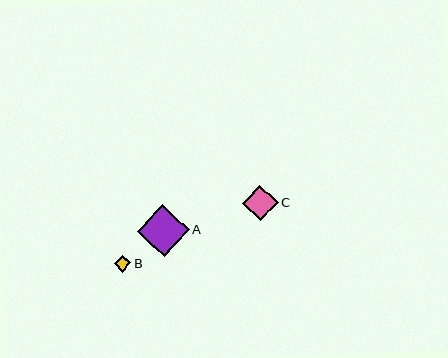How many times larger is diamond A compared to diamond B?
Diamond A is approximately 3.1 times the size of diamond B.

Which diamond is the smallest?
Diamond B is the smallest with a size of approximately 17 pixels.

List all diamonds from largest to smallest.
From largest to smallest: A, C, B.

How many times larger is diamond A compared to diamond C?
Diamond A is approximately 1.5 times the size of diamond C.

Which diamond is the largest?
Diamond A is the largest with a size of approximately 52 pixels.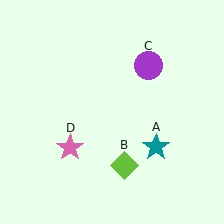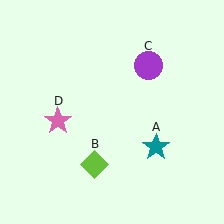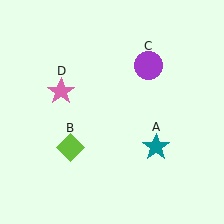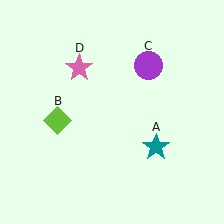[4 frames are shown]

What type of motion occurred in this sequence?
The lime diamond (object B), pink star (object D) rotated clockwise around the center of the scene.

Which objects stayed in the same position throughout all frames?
Teal star (object A) and purple circle (object C) remained stationary.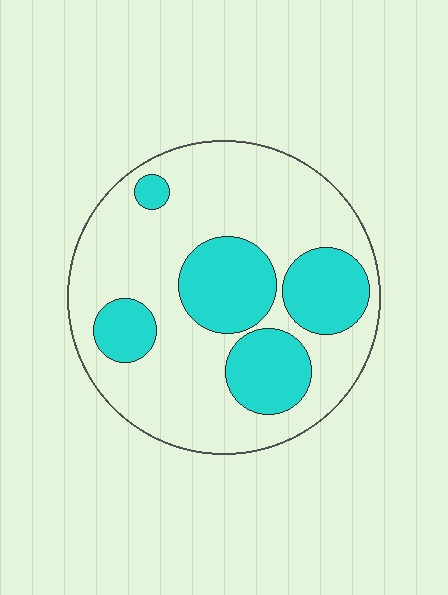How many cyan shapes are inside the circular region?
5.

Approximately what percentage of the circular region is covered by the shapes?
Approximately 30%.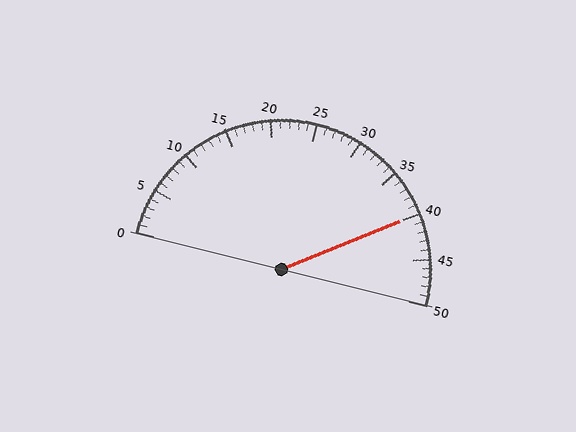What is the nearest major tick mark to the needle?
The nearest major tick mark is 40.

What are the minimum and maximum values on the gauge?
The gauge ranges from 0 to 50.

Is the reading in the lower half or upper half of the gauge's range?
The reading is in the upper half of the range (0 to 50).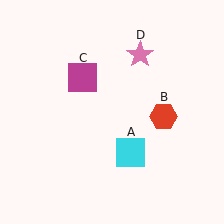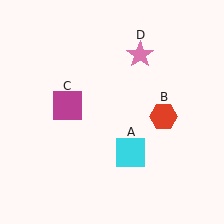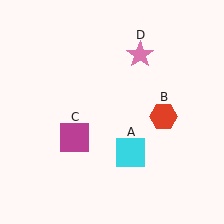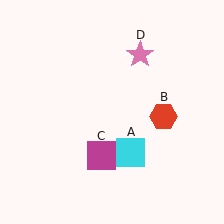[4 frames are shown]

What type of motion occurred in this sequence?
The magenta square (object C) rotated counterclockwise around the center of the scene.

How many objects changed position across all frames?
1 object changed position: magenta square (object C).